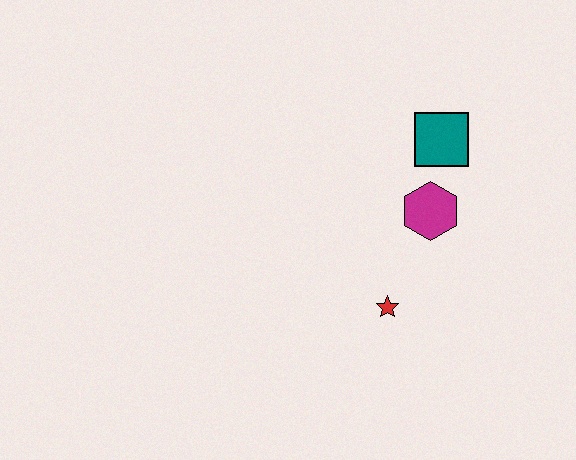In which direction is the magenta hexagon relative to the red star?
The magenta hexagon is above the red star.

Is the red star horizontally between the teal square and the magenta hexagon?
No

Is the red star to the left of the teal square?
Yes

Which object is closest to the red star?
The magenta hexagon is closest to the red star.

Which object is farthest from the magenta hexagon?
The red star is farthest from the magenta hexagon.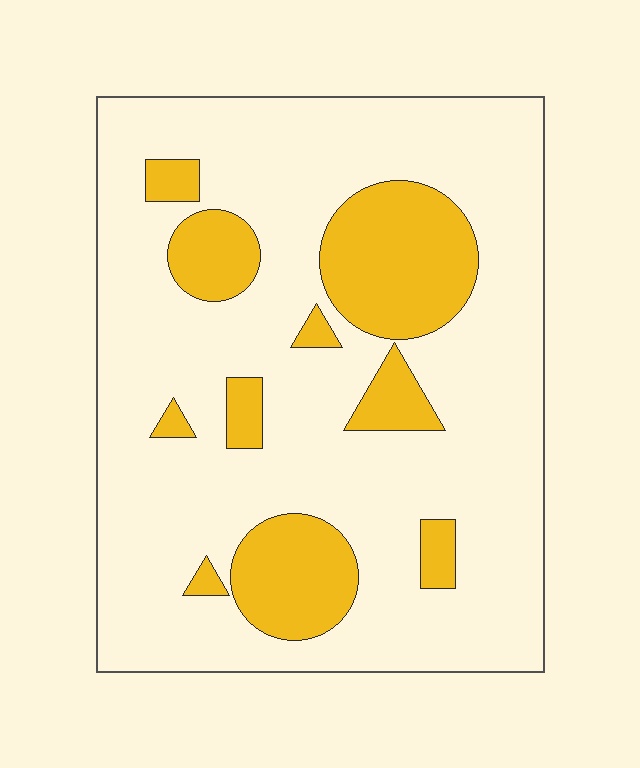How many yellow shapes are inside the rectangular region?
10.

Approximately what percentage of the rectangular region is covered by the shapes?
Approximately 20%.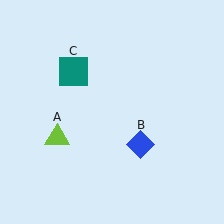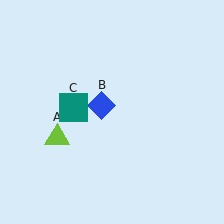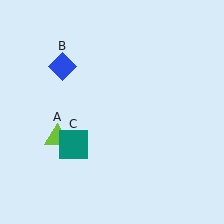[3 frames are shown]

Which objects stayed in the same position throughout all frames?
Lime triangle (object A) remained stationary.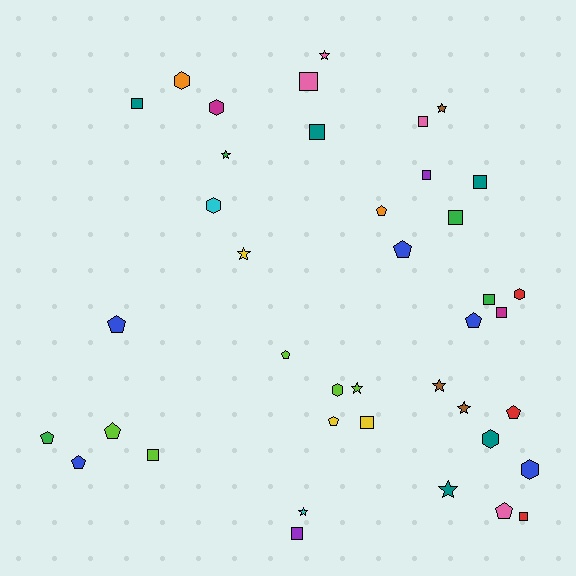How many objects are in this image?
There are 40 objects.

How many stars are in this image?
There are 9 stars.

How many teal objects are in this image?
There are 5 teal objects.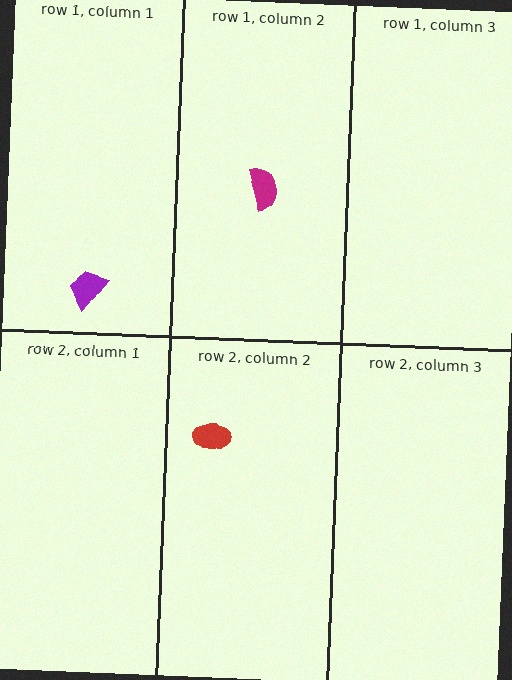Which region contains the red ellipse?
The row 2, column 2 region.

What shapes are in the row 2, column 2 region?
The red ellipse.